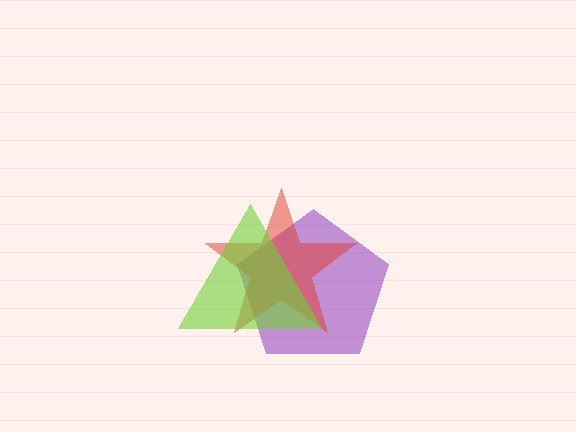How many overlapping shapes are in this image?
There are 3 overlapping shapes in the image.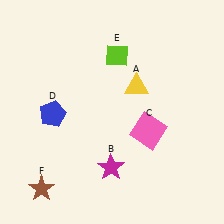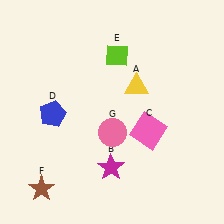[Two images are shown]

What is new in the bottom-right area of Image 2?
A pink circle (G) was added in the bottom-right area of Image 2.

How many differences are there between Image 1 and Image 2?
There is 1 difference between the two images.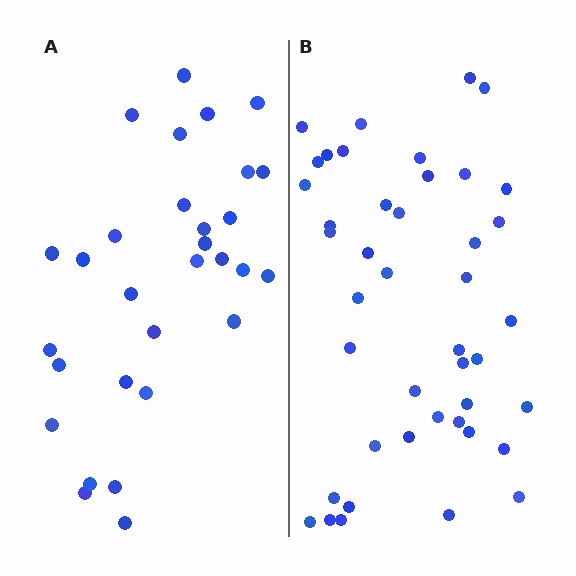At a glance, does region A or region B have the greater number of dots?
Region B (the right region) has more dots.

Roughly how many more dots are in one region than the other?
Region B has approximately 15 more dots than region A.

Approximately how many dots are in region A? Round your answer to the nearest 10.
About 30 dots.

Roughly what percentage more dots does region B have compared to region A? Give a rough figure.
About 45% more.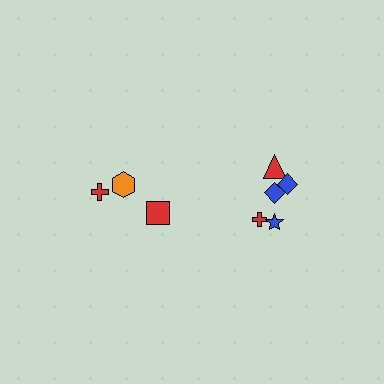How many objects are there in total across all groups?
There are 8 objects.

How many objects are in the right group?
There are 5 objects.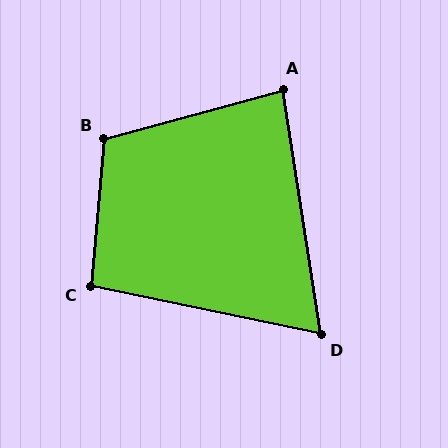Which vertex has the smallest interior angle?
D, at approximately 69 degrees.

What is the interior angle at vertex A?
Approximately 83 degrees (acute).